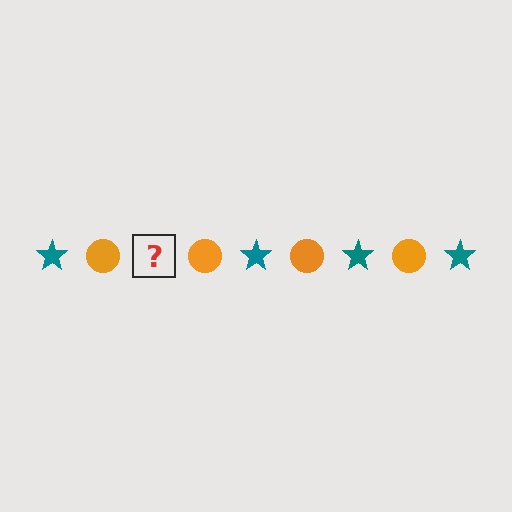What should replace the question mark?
The question mark should be replaced with a teal star.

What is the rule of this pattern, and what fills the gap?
The rule is that the pattern alternates between teal star and orange circle. The gap should be filled with a teal star.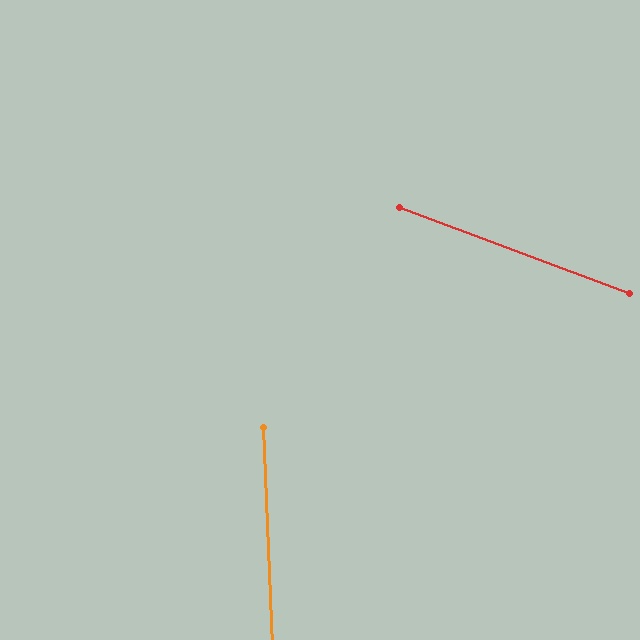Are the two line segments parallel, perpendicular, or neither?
Neither parallel nor perpendicular — they differ by about 67°.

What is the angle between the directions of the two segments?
Approximately 67 degrees.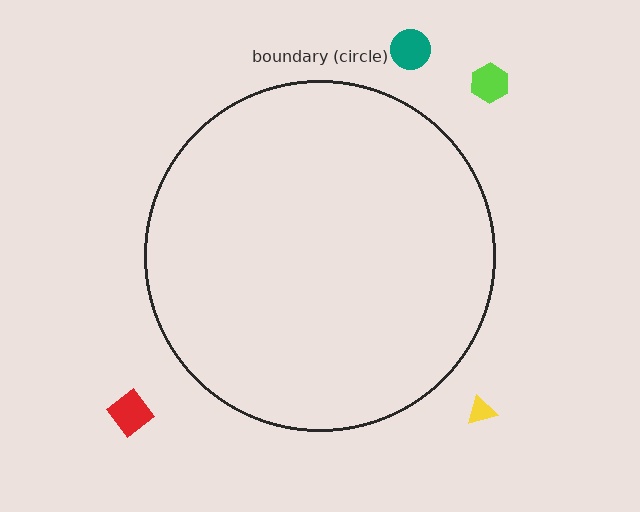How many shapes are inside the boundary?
0 inside, 4 outside.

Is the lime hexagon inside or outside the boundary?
Outside.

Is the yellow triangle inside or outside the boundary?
Outside.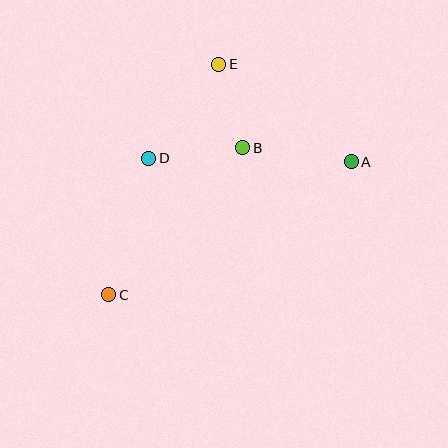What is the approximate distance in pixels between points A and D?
The distance between A and D is approximately 203 pixels.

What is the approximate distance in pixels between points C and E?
The distance between C and E is approximately 256 pixels.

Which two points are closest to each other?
Points B and E are closest to each other.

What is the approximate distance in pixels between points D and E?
The distance between D and E is approximately 118 pixels.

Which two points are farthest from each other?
Points A and C are farthest from each other.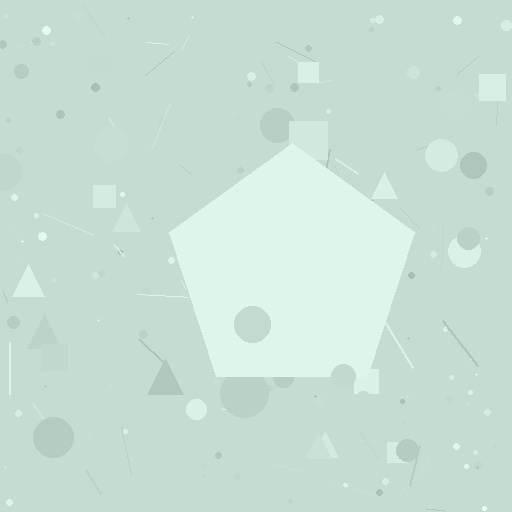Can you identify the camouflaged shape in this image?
The camouflaged shape is a pentagon.